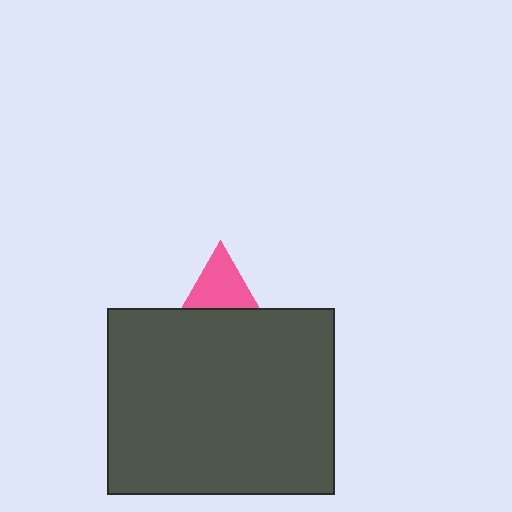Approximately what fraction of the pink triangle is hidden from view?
Roughly 63% of the pink triangle is hidden behind the dark gray rectangle.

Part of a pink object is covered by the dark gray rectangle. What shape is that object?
It is a triangle.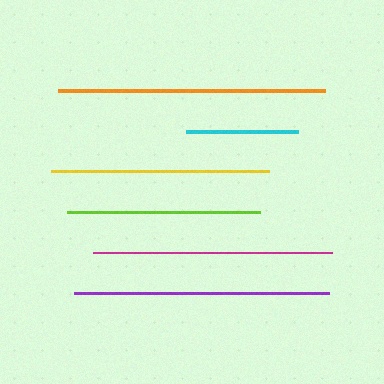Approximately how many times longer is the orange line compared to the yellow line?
The orange line is approximately 1.2 times the length of the yellow line.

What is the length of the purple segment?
The purple segment is approximately 256 pixels long.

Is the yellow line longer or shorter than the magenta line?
The magenta line is longer than the yellow line.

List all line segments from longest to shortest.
From longest to shortest: orange, purple, magenta, yellow, lime, cyan.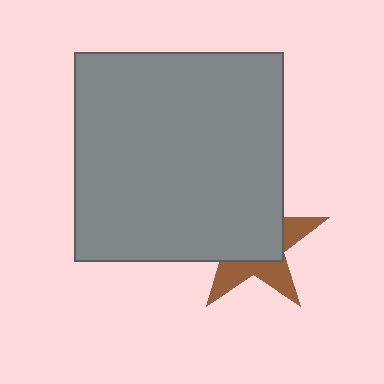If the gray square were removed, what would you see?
You would see the complete brown star.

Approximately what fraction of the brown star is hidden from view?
Roughly 60% of the brown star is hidden behind the gray square.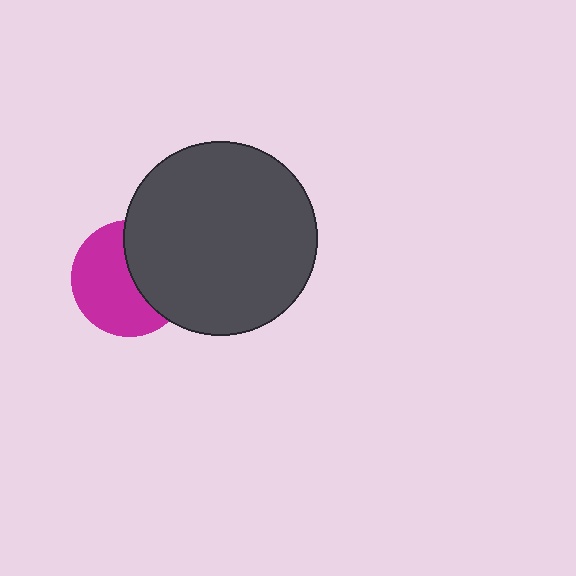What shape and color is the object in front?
The object in front is a dark gray circle.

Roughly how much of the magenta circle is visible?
About half of it is visible (roughly 59%).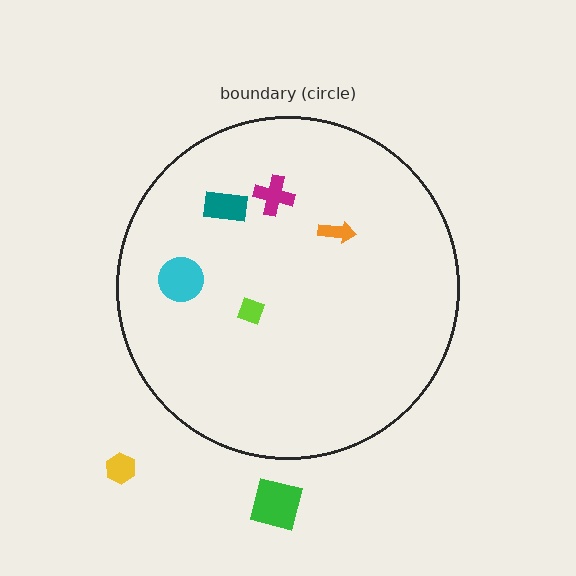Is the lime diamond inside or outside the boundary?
Inside.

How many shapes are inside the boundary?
5 inside, 2 outside.